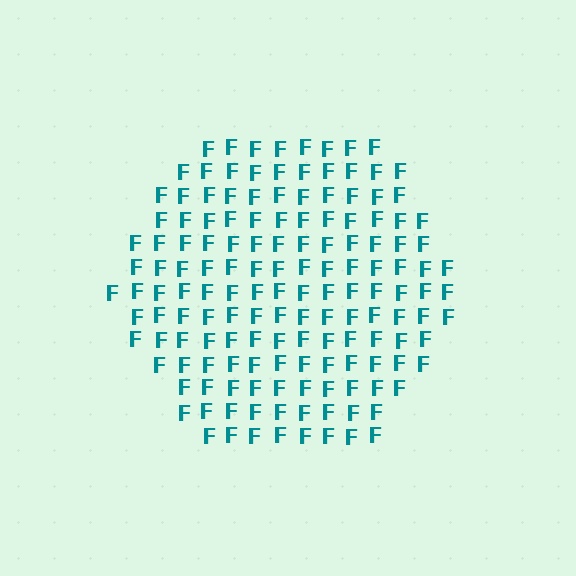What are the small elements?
The small elements are letter F's.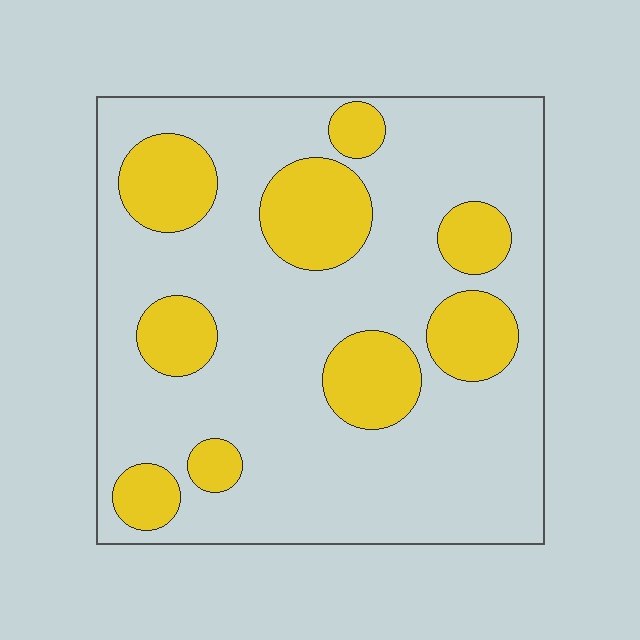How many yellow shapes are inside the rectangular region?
9.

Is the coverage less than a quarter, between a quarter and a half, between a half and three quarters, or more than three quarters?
Between a quarter and a half.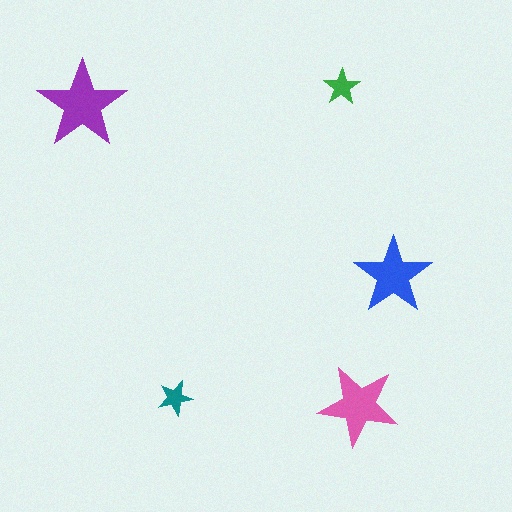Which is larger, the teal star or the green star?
The green one.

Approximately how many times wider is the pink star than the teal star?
About 2.5 times wider.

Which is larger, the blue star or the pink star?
The pink one.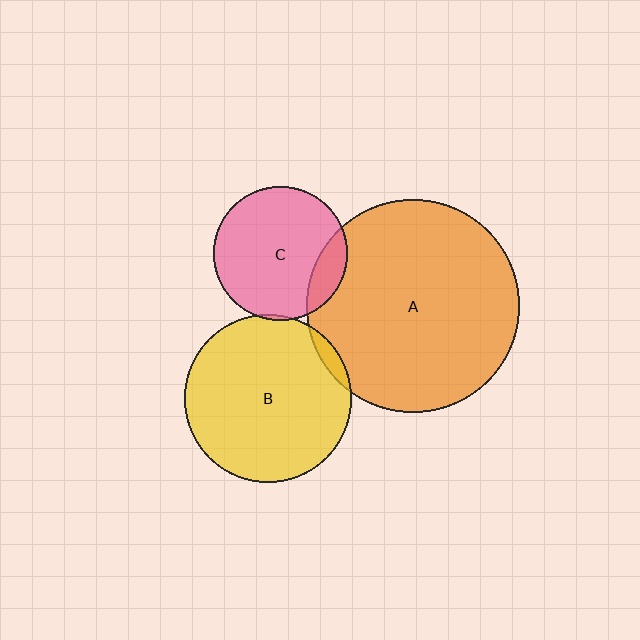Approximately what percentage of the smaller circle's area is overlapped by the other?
Approximately 5%.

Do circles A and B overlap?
Yes.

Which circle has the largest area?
Circle A (orange).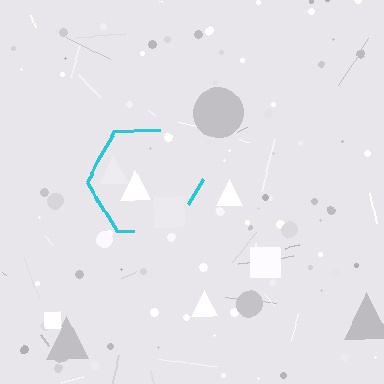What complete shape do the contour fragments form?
The contour fragments form a hexagon.